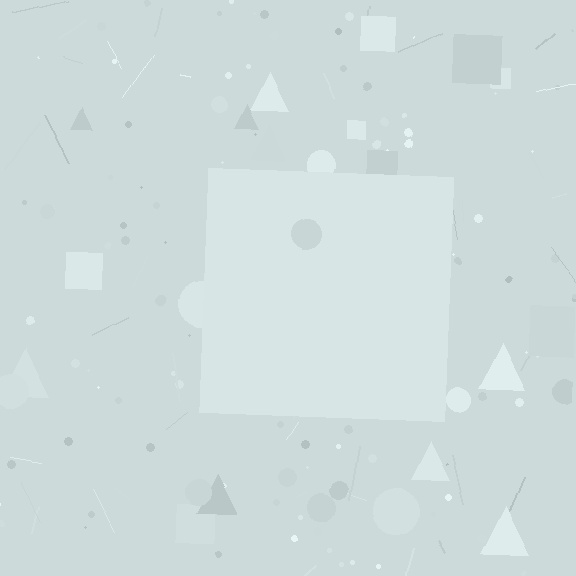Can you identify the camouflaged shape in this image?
The camouflaged shape is a square.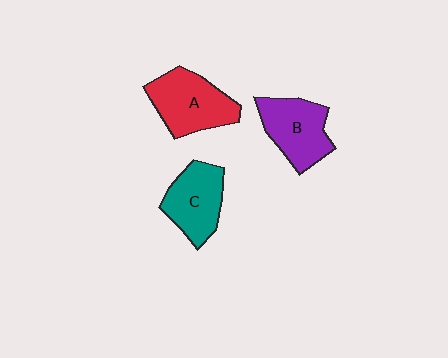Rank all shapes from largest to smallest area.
From largest to smallest: A (red), B (purple), C (teal).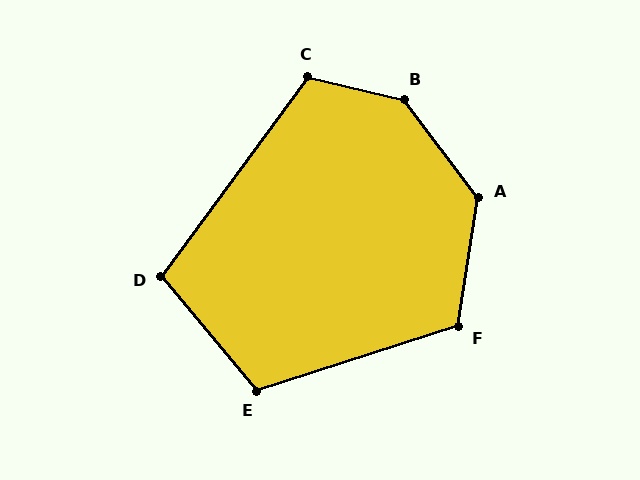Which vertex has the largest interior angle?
B, at approximately 140 degrees.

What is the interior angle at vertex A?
Approximately 134 degrees (obtuse).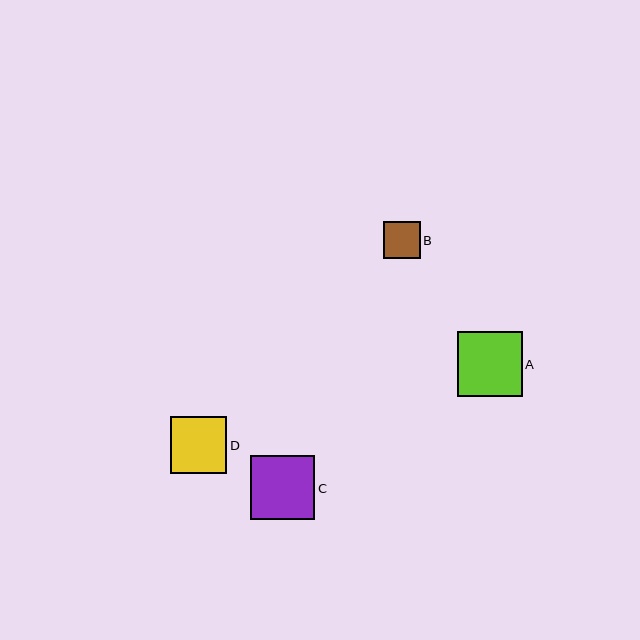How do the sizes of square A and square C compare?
Square A and square C are approximately the same size.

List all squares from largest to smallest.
From largest to smallest: A, C, D, B.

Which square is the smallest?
Square B is the smallest with a size of approximately 37 pixels.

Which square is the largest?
Square A is the largest with a size of approximately 65 pixels.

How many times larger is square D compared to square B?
Square D is approximately 1.5 times the size of square B.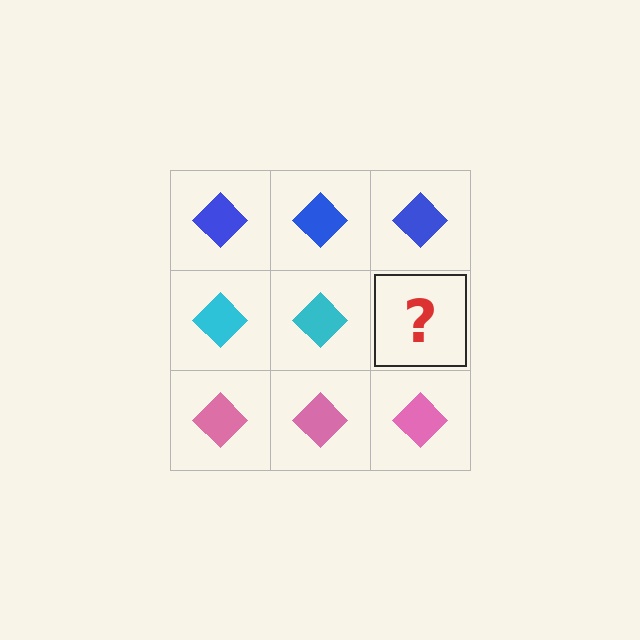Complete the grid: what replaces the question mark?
The question mark should be replaced with a cyan diamond.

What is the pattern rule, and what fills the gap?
The rule is that each row has a consistent color. The gap should be filled with a cyan diamond.